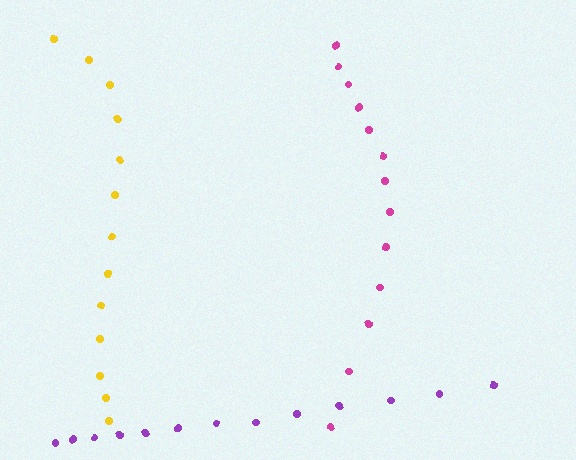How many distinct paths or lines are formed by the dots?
There are 3 distinct paths.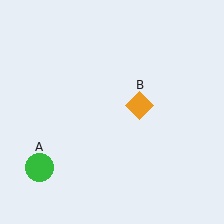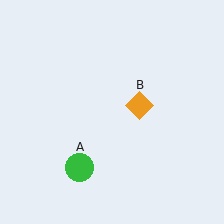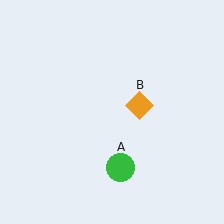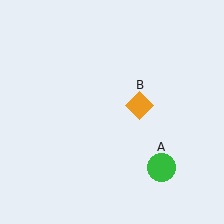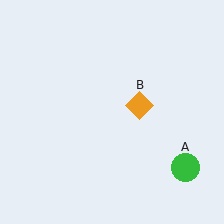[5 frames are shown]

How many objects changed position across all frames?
1 object changed position: green circle (object A).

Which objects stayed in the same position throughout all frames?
Orange diamond (object B) remained stationary.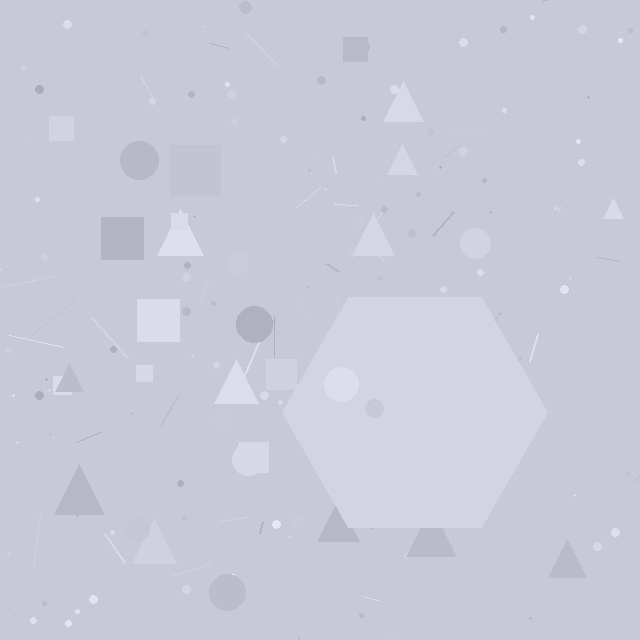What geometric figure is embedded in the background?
A hexagon is embedded in the background.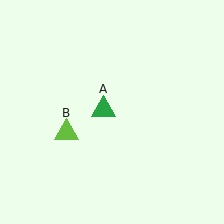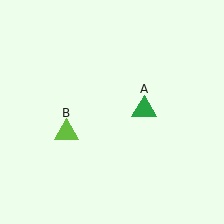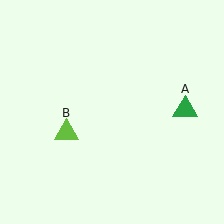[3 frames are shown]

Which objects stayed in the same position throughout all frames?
Lime triangle (object B) remained stationary.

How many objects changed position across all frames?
1 object changed position: green triangle (object A).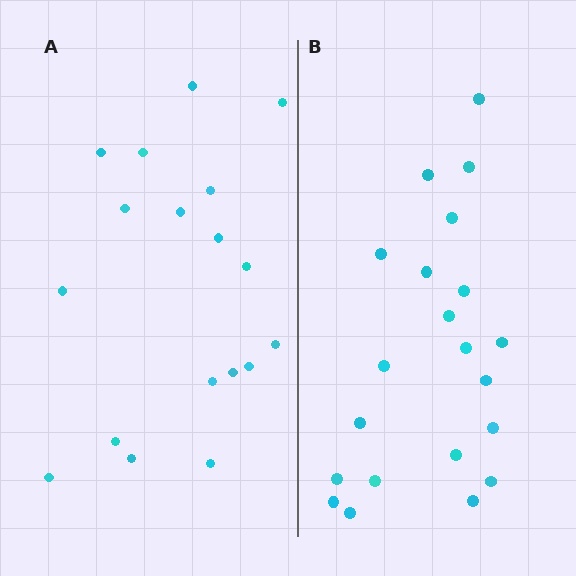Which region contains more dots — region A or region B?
Region B (the right region) has more dots.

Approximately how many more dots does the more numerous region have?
Region B has just a few more — roughly 2 or 3 more dots than region A.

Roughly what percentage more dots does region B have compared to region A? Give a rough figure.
About 15% more.